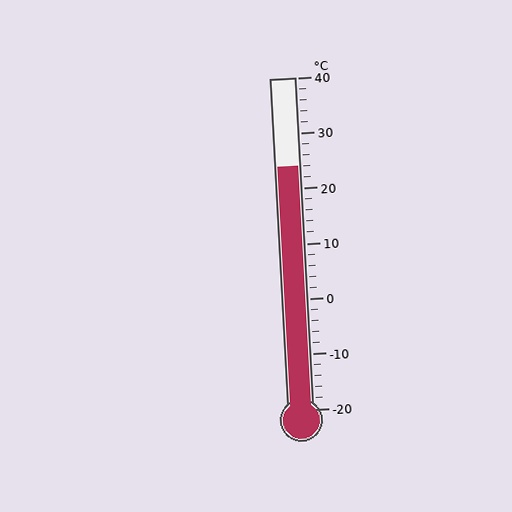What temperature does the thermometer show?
The thermometer shows approximately 24°C.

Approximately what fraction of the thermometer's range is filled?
The thermometer is filled to approximately 75% of its range.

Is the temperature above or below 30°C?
The temperature is below 30°C.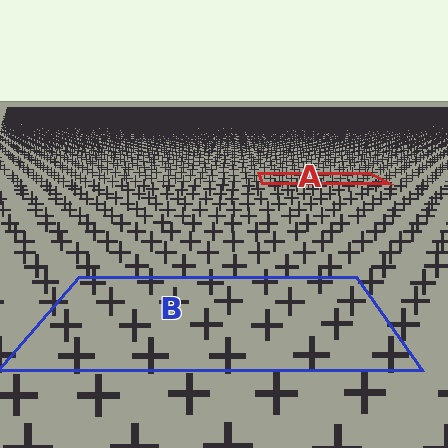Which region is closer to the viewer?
Region B is closer. The texture elements there are larger and more spread out.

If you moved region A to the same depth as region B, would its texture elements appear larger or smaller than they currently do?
They would appear larger. At a closer depth, the same texture elements are projected at a bigger on-screen size.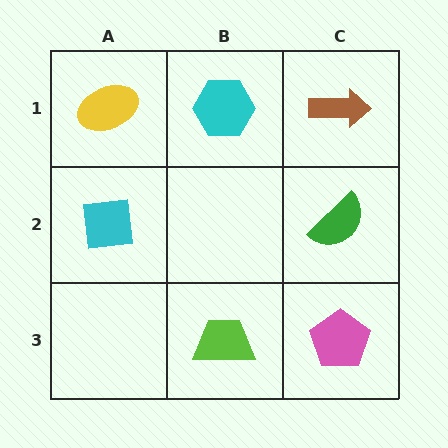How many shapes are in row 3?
2 shapes.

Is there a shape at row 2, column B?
No, that cell is empty.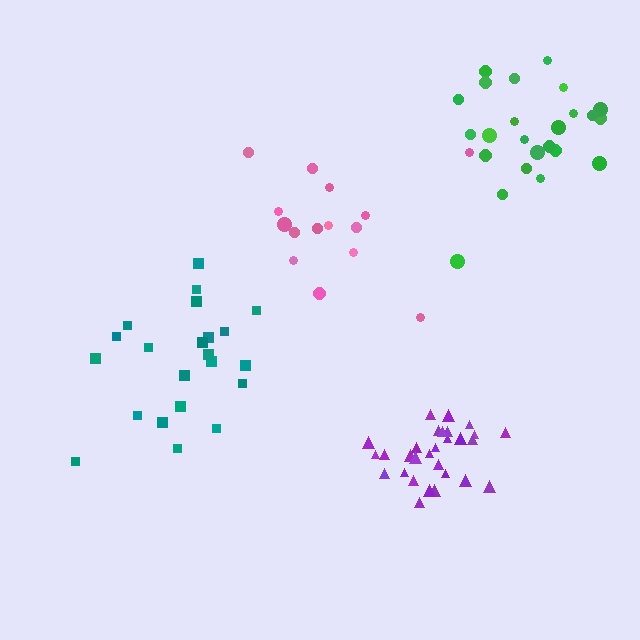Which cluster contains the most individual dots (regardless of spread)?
Purple (29).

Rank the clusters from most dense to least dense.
purple, green, pink, teal.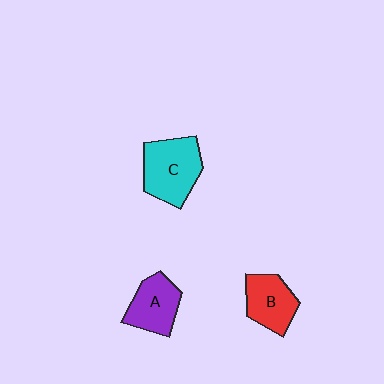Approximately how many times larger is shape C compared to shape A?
Approximately 1.4 times.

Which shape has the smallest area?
Shape A (purple).